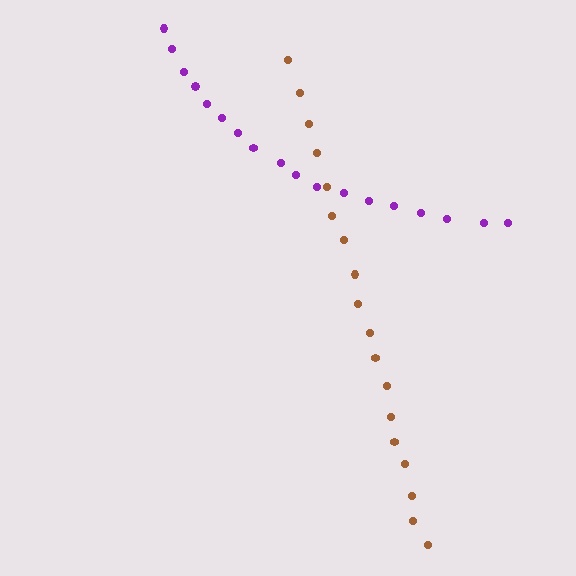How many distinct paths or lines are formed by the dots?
There are 2 distinct paths.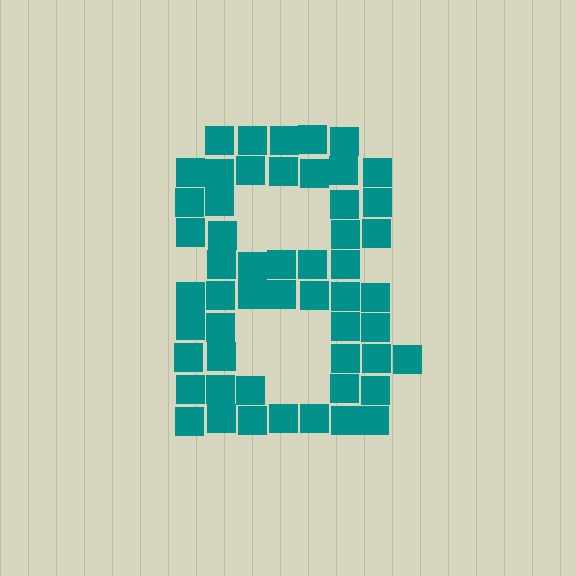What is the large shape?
The large shape is the digit 8.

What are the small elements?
The small elements are squares.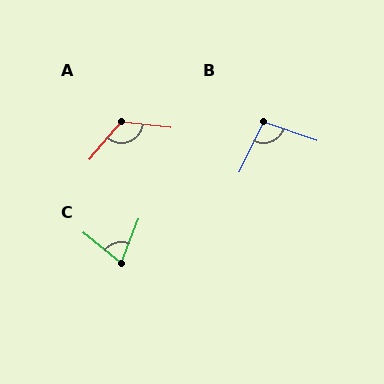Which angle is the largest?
A, at approximately 125 degrees.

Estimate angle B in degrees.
Approximately 97 degrees.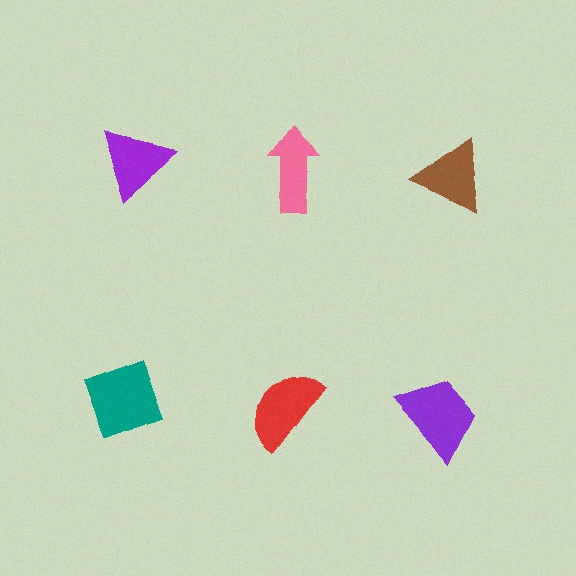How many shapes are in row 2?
3 shapes.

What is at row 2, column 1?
A teal diamond.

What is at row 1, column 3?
A brown triangle.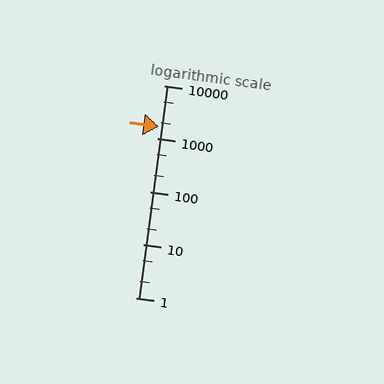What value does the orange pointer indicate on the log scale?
The pointer indicates approximately 1700.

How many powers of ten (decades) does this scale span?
The scale spans 4 decades, from 1 to 10000.